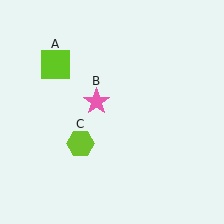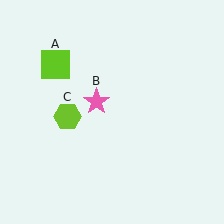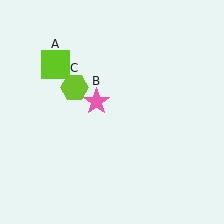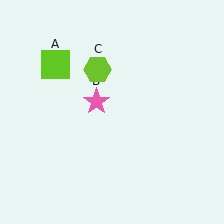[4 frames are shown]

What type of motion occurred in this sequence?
The lime hexagon (object C) rotated clockwise around the center of the scene.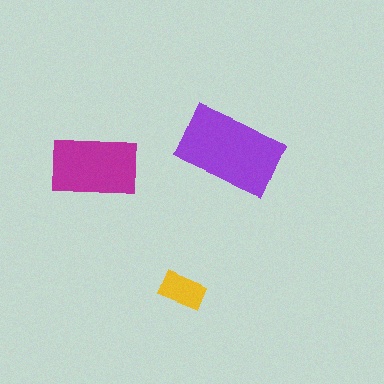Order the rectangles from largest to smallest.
the purple one, the magenta one, the yellow one.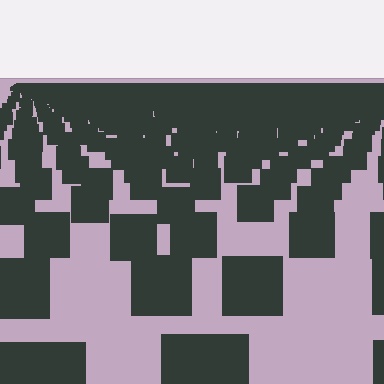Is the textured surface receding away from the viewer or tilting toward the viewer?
The surface is receding away from the viewer. Texture elements get smaller and denser toward the top.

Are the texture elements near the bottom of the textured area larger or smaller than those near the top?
Larger. Near the bottom, elements are closer to the viewer and appear at a bigger on-screen size.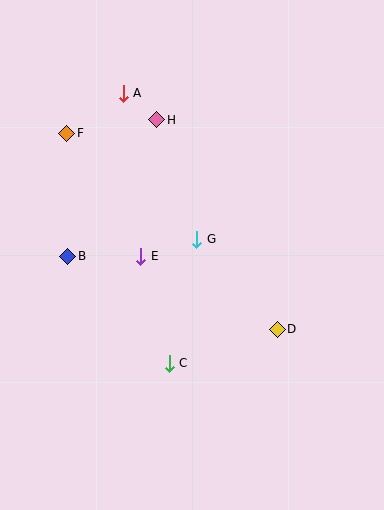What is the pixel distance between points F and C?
The distance between F and C is 252 pixels.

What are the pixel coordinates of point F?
Point F is at (67, 133).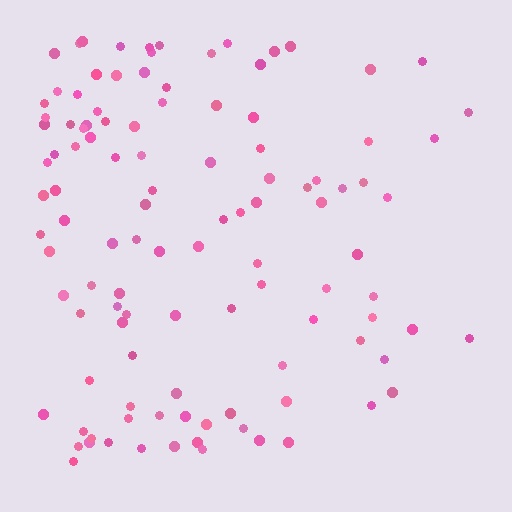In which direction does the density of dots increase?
From right to left, with the left side densest.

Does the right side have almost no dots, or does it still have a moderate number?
Still a moderate number, just noticeably fewer than the left.